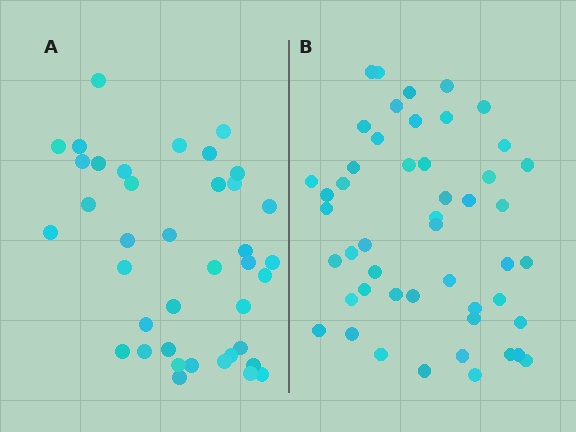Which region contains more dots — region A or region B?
Region B (the right region) has more dots.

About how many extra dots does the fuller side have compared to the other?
Region B has roughly 10 or so more dots than region A.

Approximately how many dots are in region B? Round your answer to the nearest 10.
About 50 dots. (The exact count is 49, which rounds to 50.)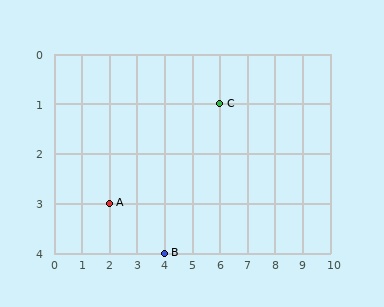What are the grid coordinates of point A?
Point A is at grid coordinates (2, 3).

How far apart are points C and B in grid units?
Points C and B are 2 columns and 3 rows apart (about 3.6 grid units diagonally).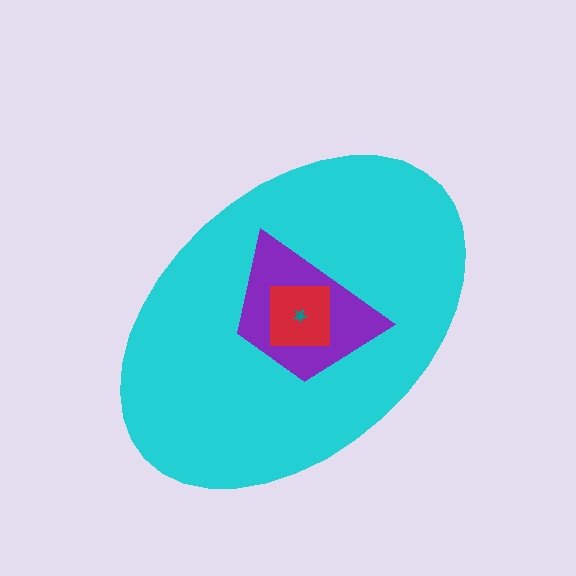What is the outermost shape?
The cyan ellipse.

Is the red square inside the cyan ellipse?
Yes.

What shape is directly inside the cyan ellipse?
The purple trapezoid.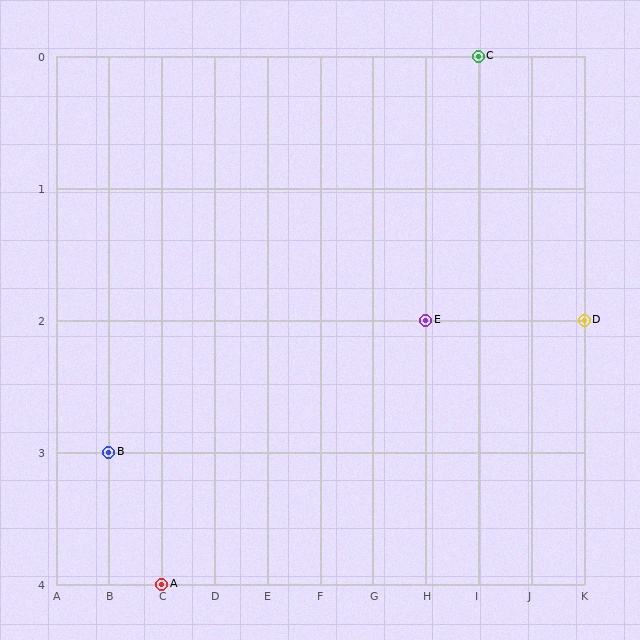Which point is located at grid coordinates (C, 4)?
Point A is at (C, 4).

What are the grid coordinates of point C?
Point C is at grid coordinates (I, 0).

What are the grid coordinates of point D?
Point D is at grid coordinates (K, 2).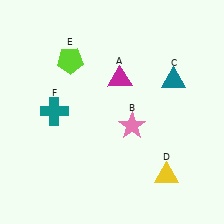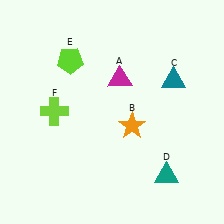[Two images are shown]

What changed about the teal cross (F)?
In Image 1, F is teal. In Image 2, it changed to lime.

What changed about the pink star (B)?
In Image 1, B is pink. In Image 2, it changed to orange.